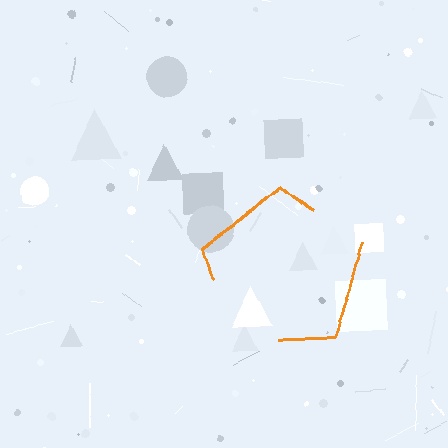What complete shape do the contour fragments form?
The contour fragments form a pentagon.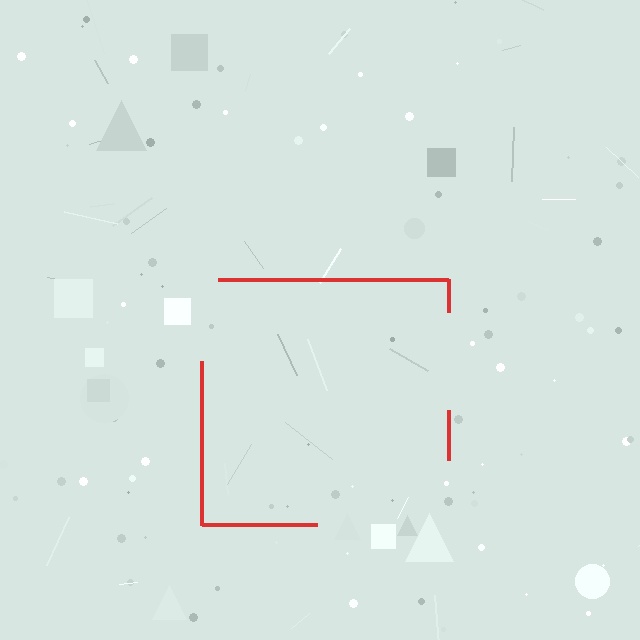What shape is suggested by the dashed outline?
The dashed outline suggests a square.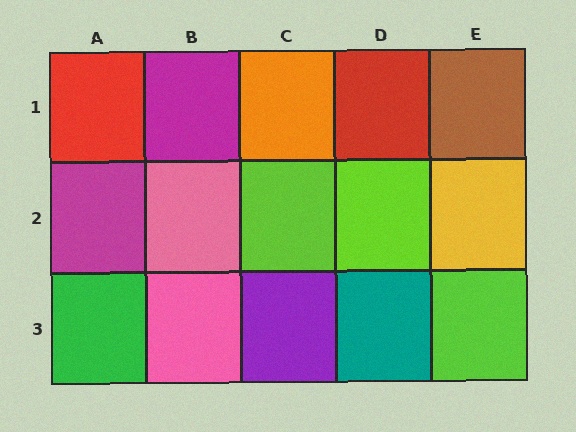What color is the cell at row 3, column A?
Green.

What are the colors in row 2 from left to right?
Magenta, pink, lime, lime, yellow.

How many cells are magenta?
2 cells are magenta.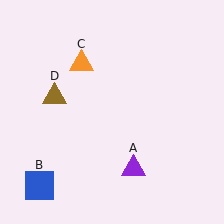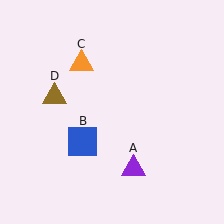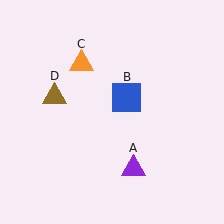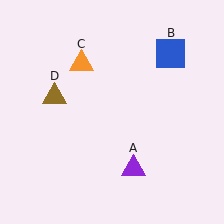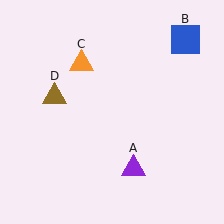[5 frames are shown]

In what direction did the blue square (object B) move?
The blue square (object B) moved up and to the right.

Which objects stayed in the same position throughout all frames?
Purple triangle (object A) and orange triangle (object C) and brown triangle (object D) remained stationary.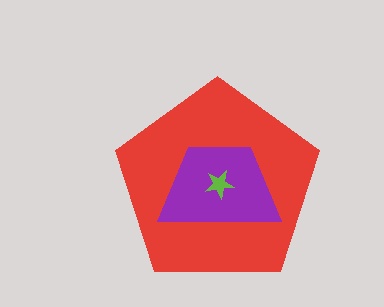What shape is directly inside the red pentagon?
The purple trapezoid.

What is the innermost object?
The lime star.